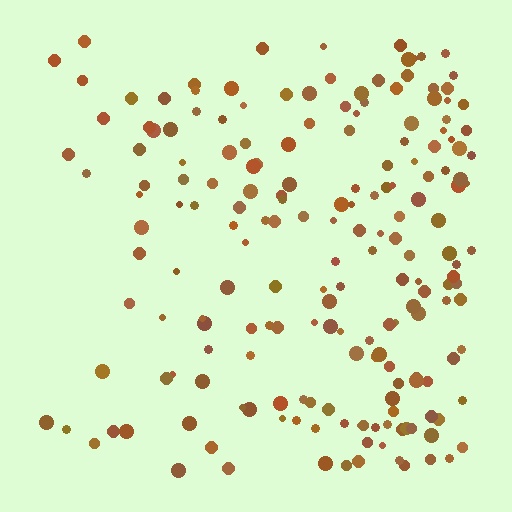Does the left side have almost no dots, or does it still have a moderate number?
Still a moderate number, just noticeably fewer than the right.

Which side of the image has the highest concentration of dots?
The right.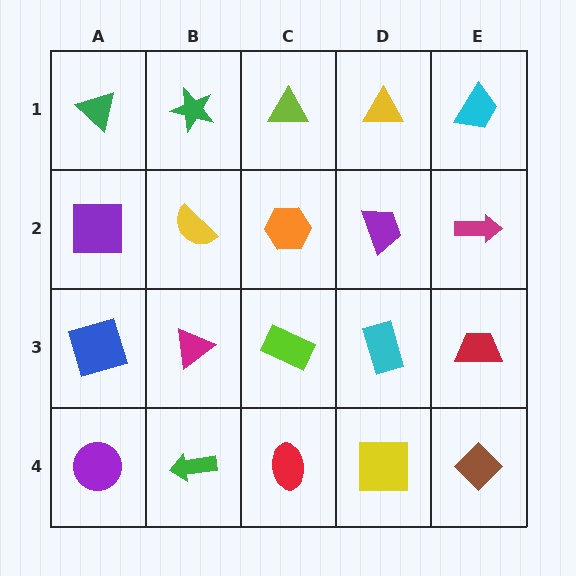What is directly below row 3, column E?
A brown diamond.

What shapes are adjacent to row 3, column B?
A yellow semicircle (row 2, column B), a green arrow (row 4, column B), a blue square (row 3, column A), a lime rectangle (row 3, column C).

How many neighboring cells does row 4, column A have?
2.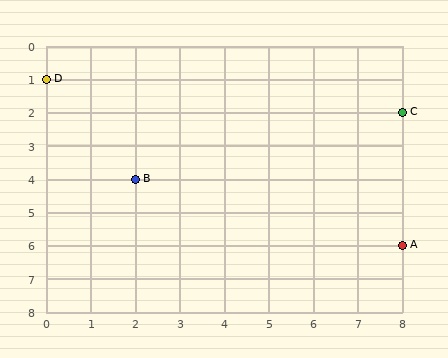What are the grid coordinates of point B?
Point B is at grid coordinates (2, 4).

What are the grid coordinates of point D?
Point D is at grid coordinates (0, 1).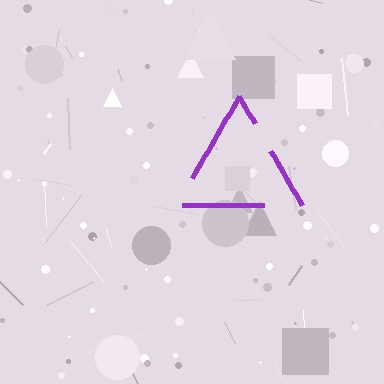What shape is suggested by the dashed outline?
The dashed outline suggests a triangle.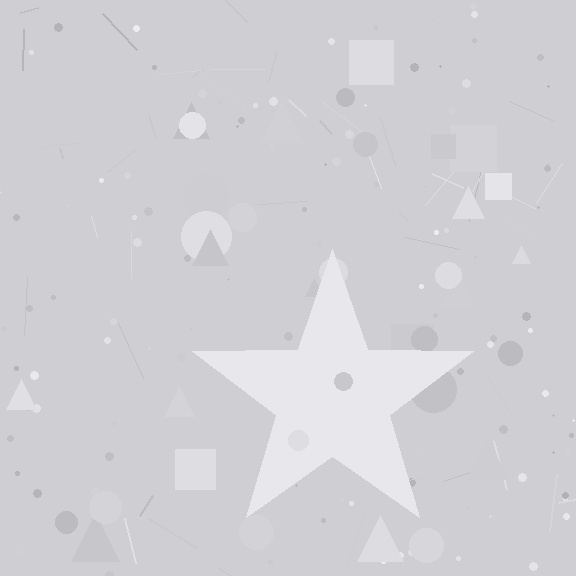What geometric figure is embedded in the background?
A star is embedded in the background.